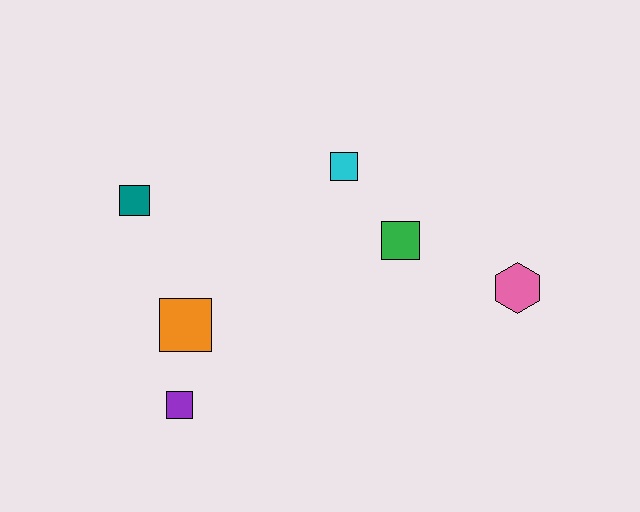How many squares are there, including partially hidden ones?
There are 5 squares.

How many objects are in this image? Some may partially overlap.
There are 6 objects.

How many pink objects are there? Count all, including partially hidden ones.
There is 1 pink object.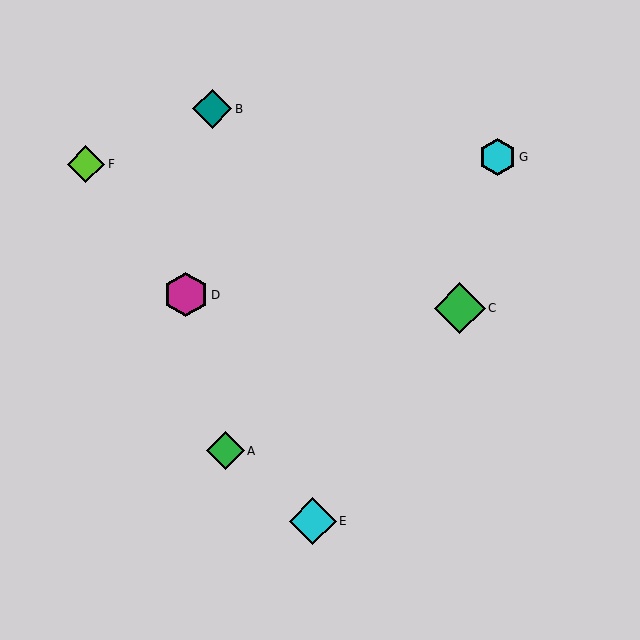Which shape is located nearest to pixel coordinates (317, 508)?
The cyan diamond (labeled E) at (313, 521) is nearest to that location.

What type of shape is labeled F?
Shape F is a lime diamond.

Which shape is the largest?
The green diamond (labeled C) is the largest.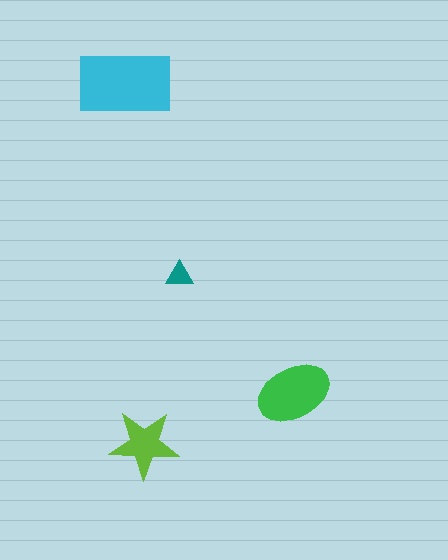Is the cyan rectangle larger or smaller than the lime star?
Larger.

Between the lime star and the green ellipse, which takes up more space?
The green ellipse.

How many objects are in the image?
There are 4 objects in the image.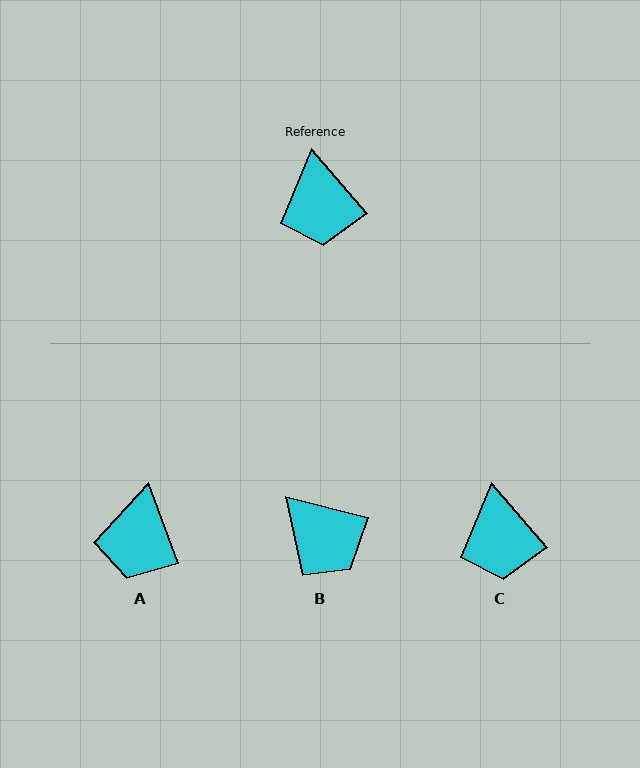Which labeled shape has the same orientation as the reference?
C.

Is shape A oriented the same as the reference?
No, it is off by about 20 degrees.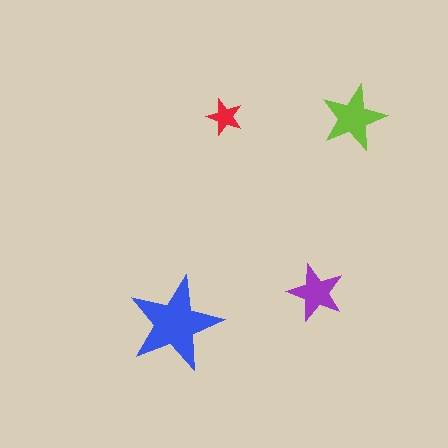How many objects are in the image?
There are 4 objects in the image.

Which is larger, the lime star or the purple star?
The lime one.